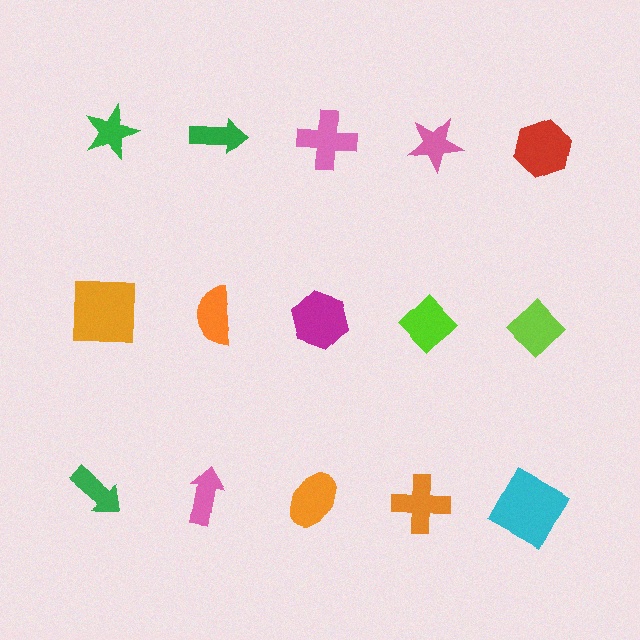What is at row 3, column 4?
An orange cross.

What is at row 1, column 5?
A red hexagon.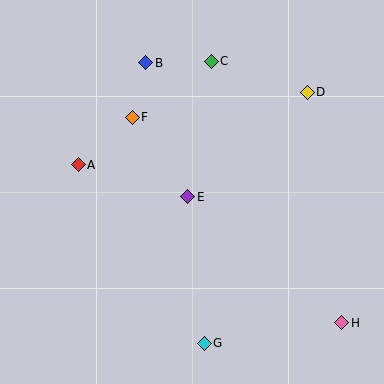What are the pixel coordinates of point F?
Point F is at (132, 117).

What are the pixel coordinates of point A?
Point A is at (78, 165).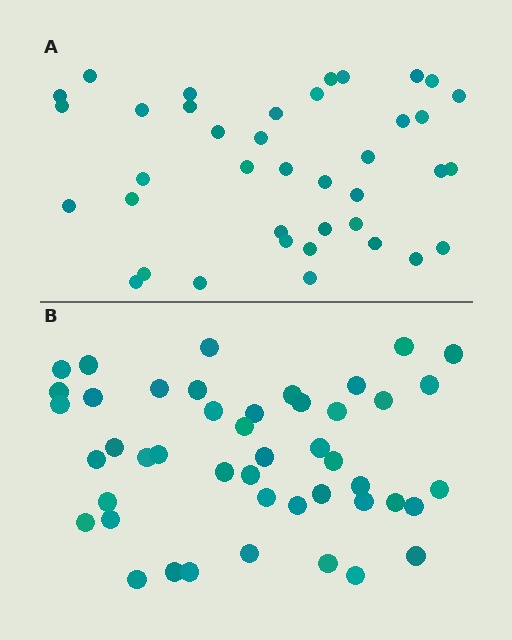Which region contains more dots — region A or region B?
Region B (the bottom region) has more dots.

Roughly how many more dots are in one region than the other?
Region B has roughly 8 or so more dots than region A.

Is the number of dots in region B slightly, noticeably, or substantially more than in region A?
Region B has only slightly more — the two regions are fairly close. The ratio is roughly 1.2 to 1.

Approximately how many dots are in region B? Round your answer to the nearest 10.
About 50 dots. (The exact count is 46, which rounds to 50.)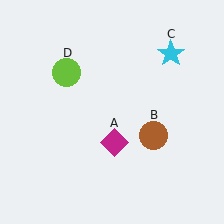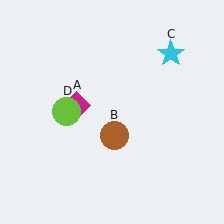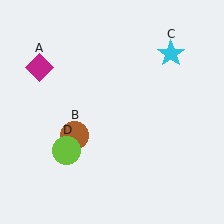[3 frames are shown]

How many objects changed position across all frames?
3 objects changed position: magenta diamond (object A), brown circle (object B), lime circle (object D).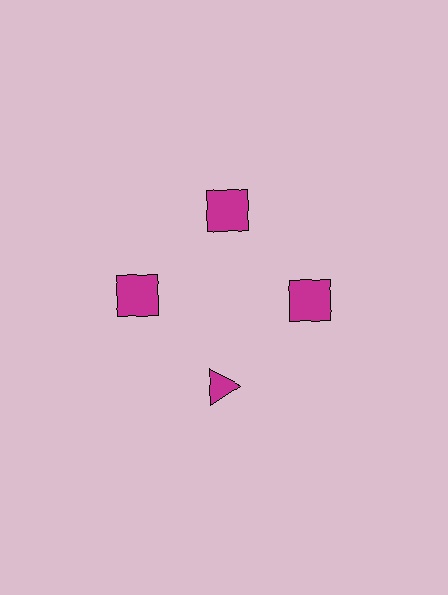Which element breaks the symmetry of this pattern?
The magenta triangle at roughly the 6 o'clock position breaks the symmetry. All other shapes are magenta squares.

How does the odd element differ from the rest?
It has a different shape: triangle instead of square.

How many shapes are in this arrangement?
There are 4 shapes arranged in a ring pattern.